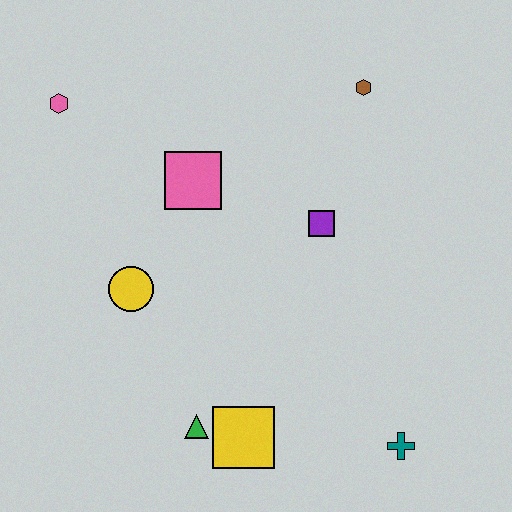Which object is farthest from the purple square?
The pink hexagon is farthest from the purple square.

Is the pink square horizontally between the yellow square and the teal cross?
No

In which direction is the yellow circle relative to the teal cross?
The yellow circle is to the left of the teal cross.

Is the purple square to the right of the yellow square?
Yes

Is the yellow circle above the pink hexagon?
No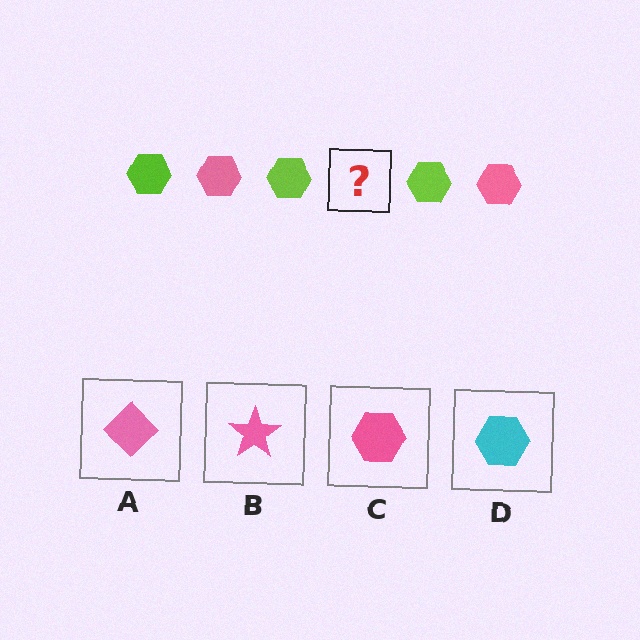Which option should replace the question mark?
Option C.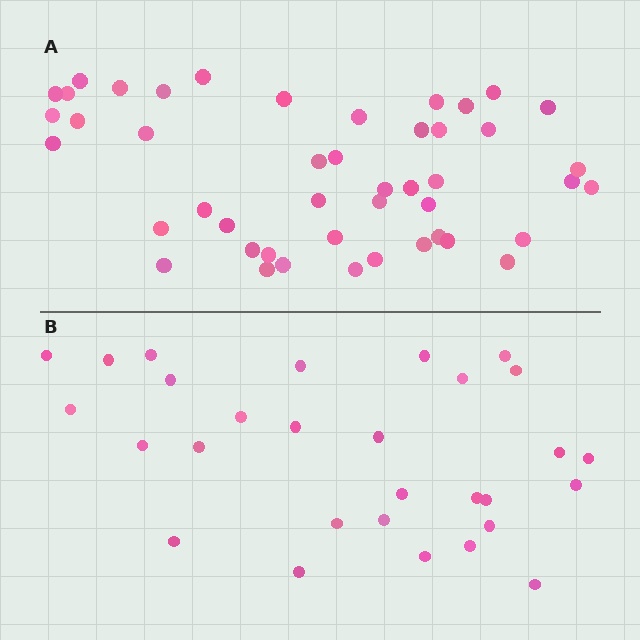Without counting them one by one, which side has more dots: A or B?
Region A (the top region) has more dots.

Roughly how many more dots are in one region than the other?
Region A has approximately 15 more dots than region B.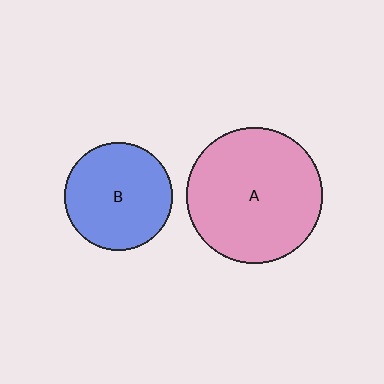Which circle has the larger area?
Circle A (pink).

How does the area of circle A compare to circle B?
Approximately 1.6 times.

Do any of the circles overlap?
No, none of the circles overlap.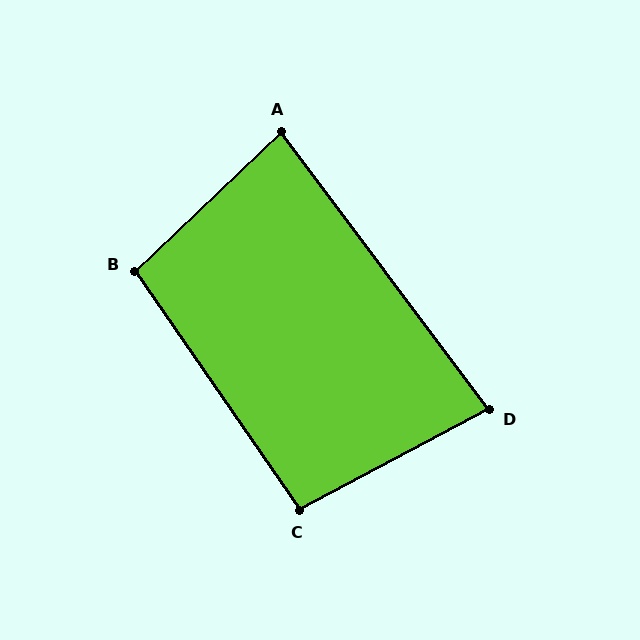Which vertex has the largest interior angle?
B, at approximately 99 degrees.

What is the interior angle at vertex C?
Approximately 96 degrees (obtuse).